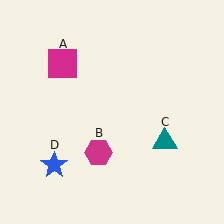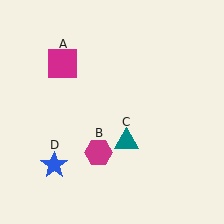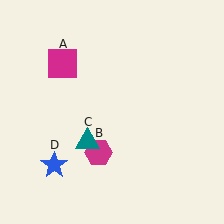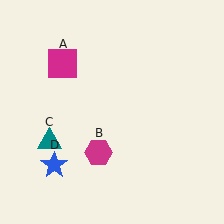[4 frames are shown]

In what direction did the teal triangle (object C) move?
The teal triangle (object C) moved left.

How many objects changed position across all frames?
1 object changed position: teal triangle (object C).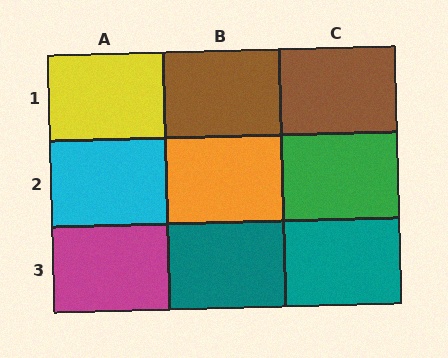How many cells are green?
1 cell is green.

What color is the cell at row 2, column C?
Green.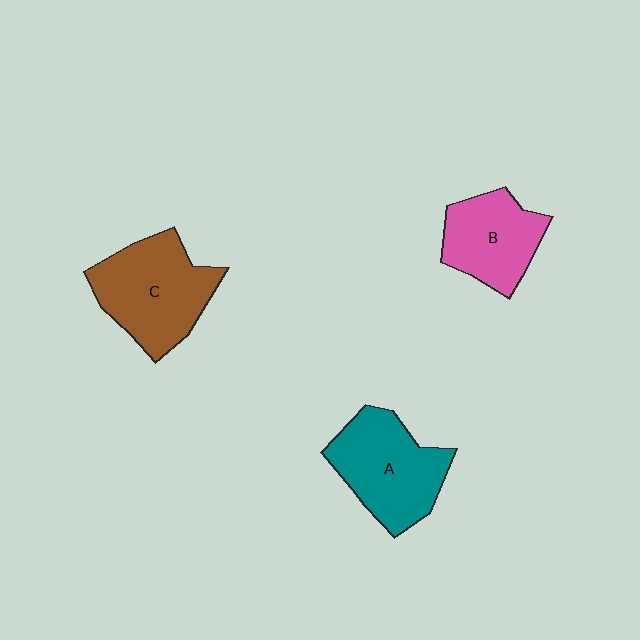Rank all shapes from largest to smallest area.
From largest to smallest: C (brown), A (teal), B (pink).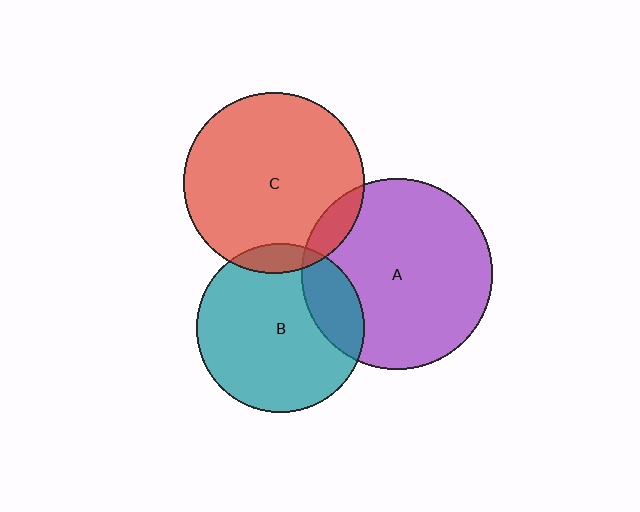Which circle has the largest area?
Circle A (purple).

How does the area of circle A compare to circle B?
Approximately 1.3 times.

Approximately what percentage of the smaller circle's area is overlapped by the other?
Approximately 10%.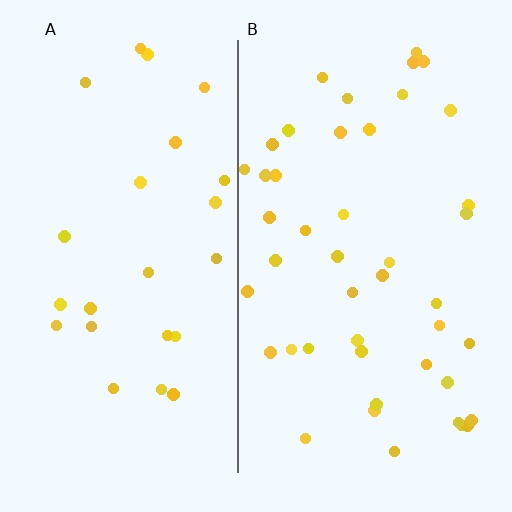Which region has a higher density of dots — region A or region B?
B (the right).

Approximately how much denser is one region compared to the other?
Approximately 1.8× — region B over region A.